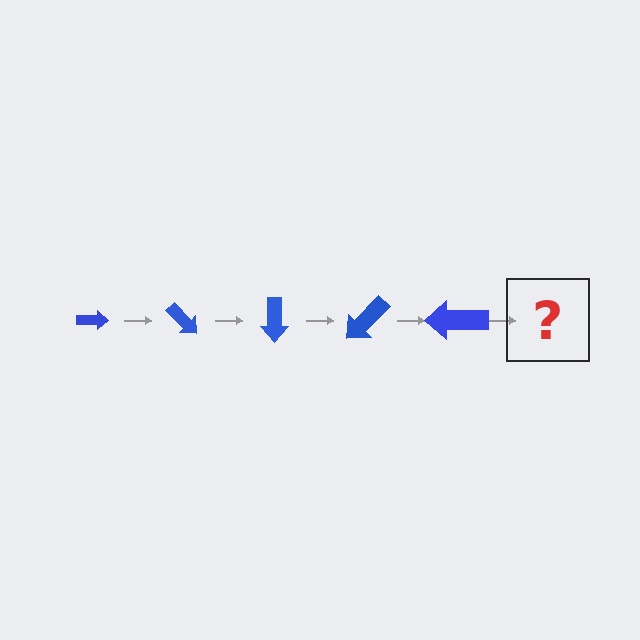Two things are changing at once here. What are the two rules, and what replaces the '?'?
The two rules are that the arrow grows larger each step and it rotates 45 degrees each step. The '?' should be an arrow, larger than the previous one and rotated 225 degrees from the start.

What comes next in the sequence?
The next element should be an arrow, larger than the previous one and rotated 225 degrees from the start.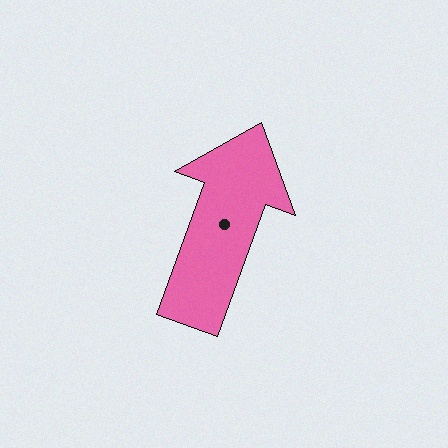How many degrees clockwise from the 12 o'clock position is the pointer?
Approximately 20 degrees.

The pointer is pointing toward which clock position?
Roughly 1 o'clock.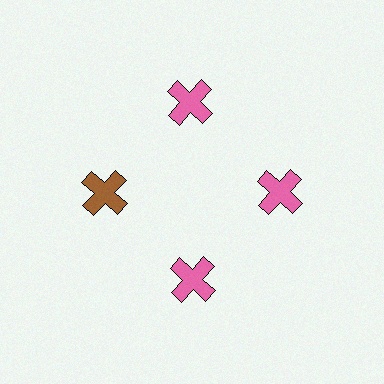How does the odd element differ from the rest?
It has a different color: brown instead of pink.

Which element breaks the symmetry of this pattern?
The brown cross at roughly the 9 o'clock position breaks the symmetry. All other shapes are pink crosses.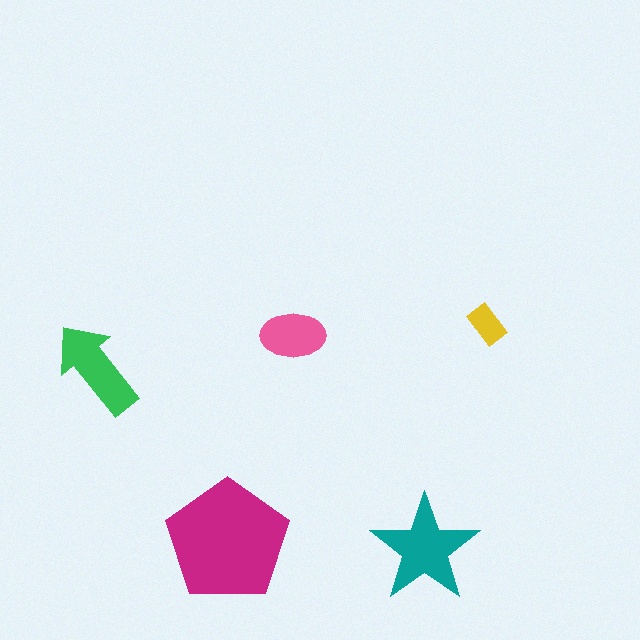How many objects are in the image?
There are 5 objects in the image.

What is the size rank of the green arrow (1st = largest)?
3rd.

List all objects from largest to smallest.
The magenta pentagon, the teal star, the green arrow, the pink ellipse, the yellow rectangle.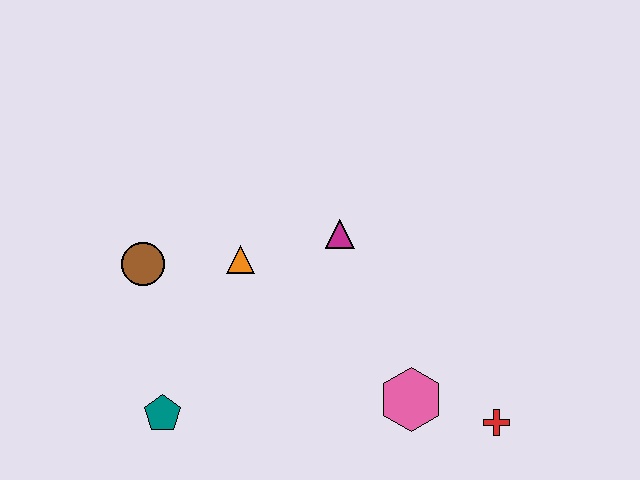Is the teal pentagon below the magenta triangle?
Yes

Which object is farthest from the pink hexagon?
The brown circle is farthest from the pink hexagon.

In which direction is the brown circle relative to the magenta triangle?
The brown circle is to the left of the magenta triangle.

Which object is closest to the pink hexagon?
The red cross is closest to the pink hexagon.